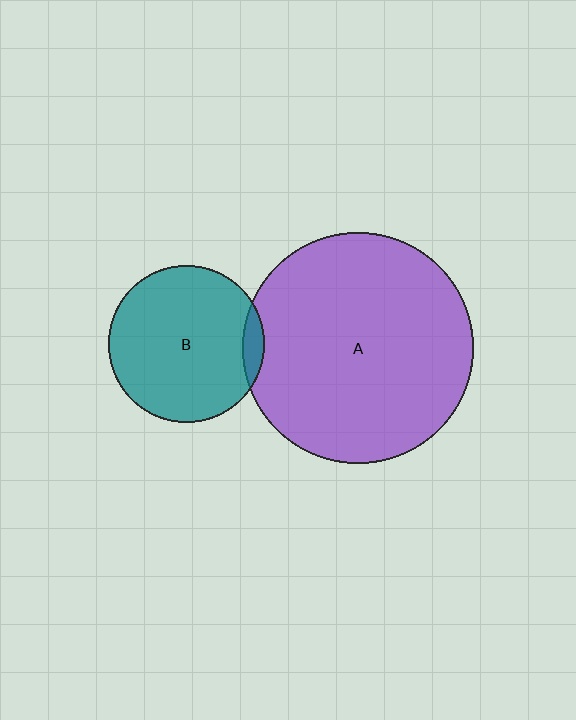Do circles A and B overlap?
Yes.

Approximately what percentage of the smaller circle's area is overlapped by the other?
Approximately 5%.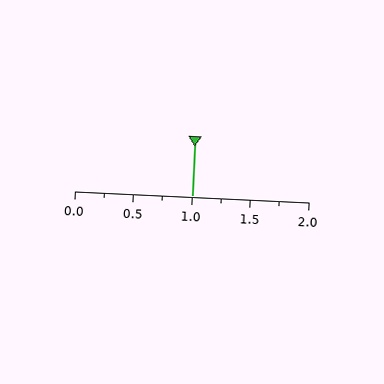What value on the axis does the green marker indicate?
The marker indicates approximately 1.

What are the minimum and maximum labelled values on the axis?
The axis runs from 0.0 to 2.0.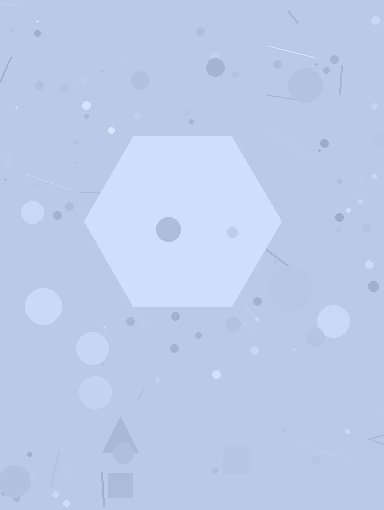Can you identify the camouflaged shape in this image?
The camouflaged shape is a hexagon.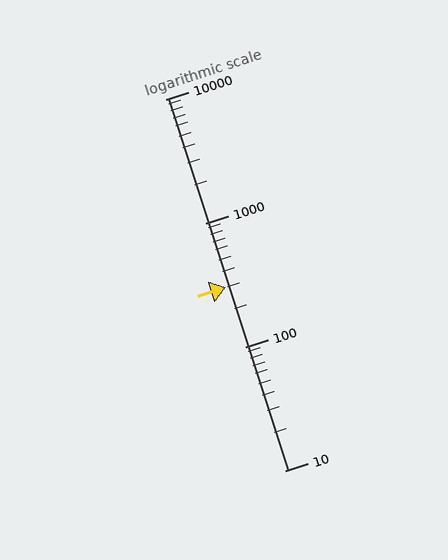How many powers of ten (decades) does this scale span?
The scale spans 3 decades, from 10 to 10000.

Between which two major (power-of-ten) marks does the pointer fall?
The pointer is between 100 and 1000.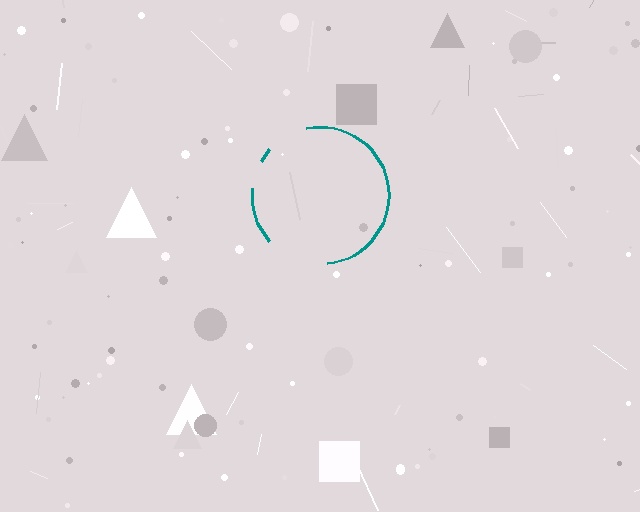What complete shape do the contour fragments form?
The contour fragments form a circle.